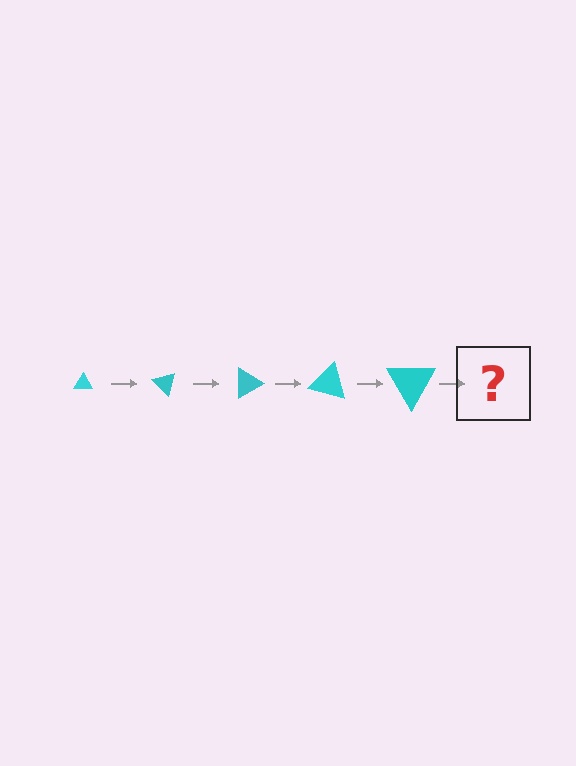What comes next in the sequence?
The next element should be a triangle, larger than the previous one and rotated 225 degrees from the start.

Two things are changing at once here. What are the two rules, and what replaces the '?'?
The two rules are that the triangle grows larger each step and it rotates 45 degrees each step. The '?' should be a triangle, larger than the previous one and rotated 225 degrees from the start.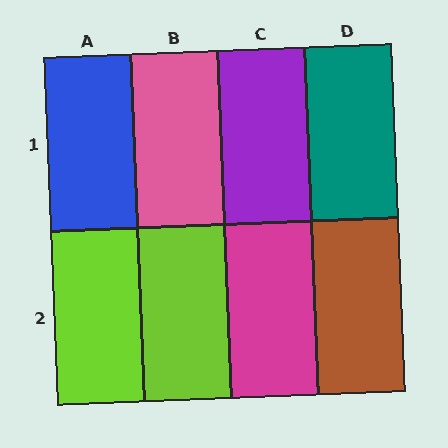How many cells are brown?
1 cell is brown.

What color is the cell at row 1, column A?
Blue.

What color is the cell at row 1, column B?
Pink.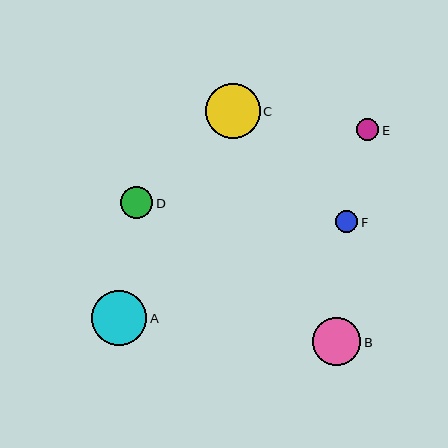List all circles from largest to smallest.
From largest to smallest: C, A, B, D, E, F.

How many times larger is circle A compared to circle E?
Circle A is approximately 2.5 times the size of circle E.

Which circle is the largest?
Circle C is the largest with a size of approximately 55 pixels.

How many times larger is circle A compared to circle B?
Circle A is approximately 1.1 times the size of circle B.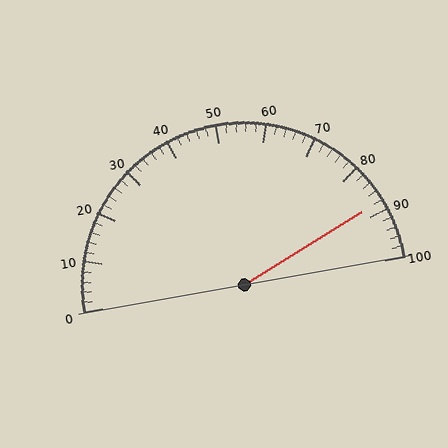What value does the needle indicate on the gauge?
The needle indicates approximately 88.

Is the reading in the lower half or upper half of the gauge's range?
The reading is in the upper half of the range (0 to 100).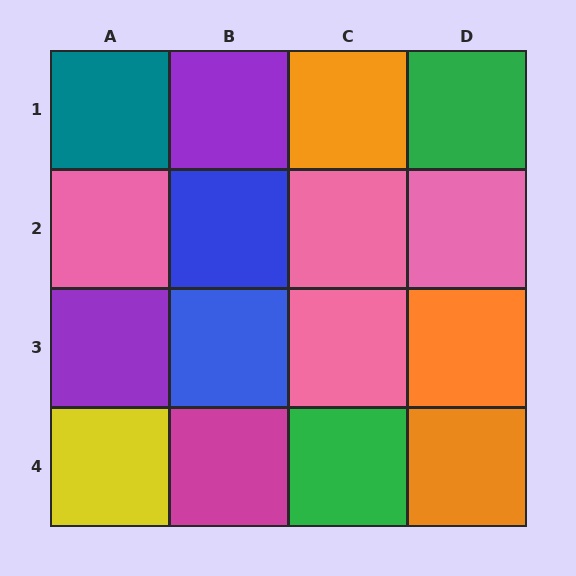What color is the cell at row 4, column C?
Green.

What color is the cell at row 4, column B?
Magenta.